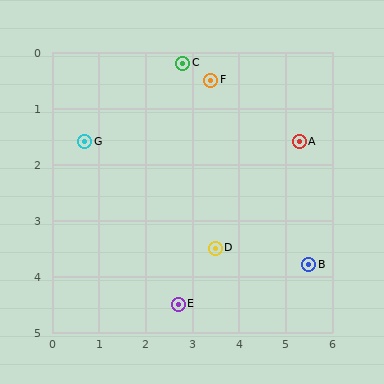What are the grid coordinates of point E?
Point E is at approximately (2.7, 4.5).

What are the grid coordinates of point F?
Point F is at approximately (3.4, 0.5).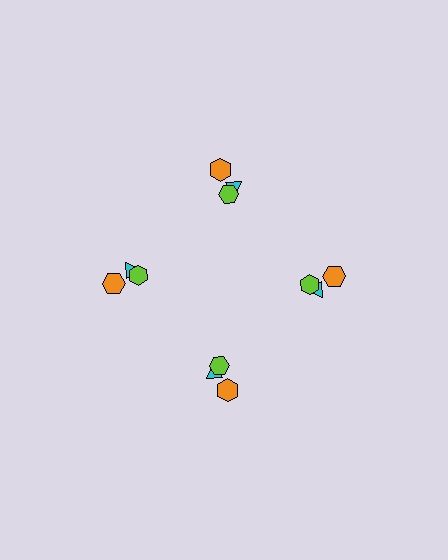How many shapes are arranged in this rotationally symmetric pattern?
There are 12 shapes, arranged in 4 groups of 3.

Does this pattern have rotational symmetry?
Yes, this pattern has 4-fold rotational symmetry. It looks the same after rotating 90 degrees around the center.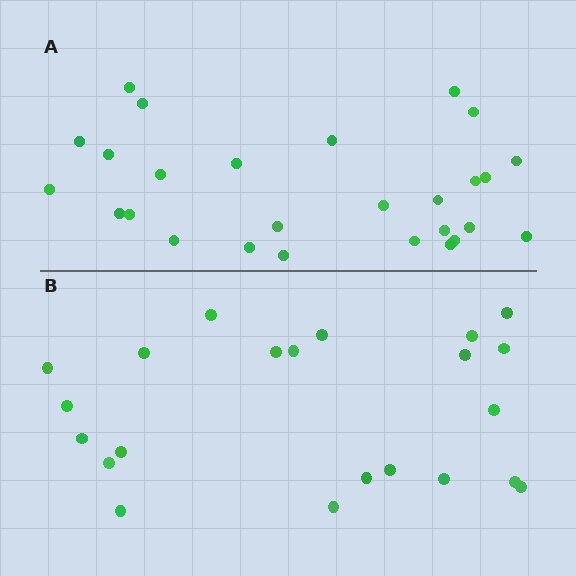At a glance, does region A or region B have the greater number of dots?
Region A (the top region) has more dots.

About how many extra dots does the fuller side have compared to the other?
Region A has about 5 more dots than region B.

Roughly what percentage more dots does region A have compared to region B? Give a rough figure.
About 25% more.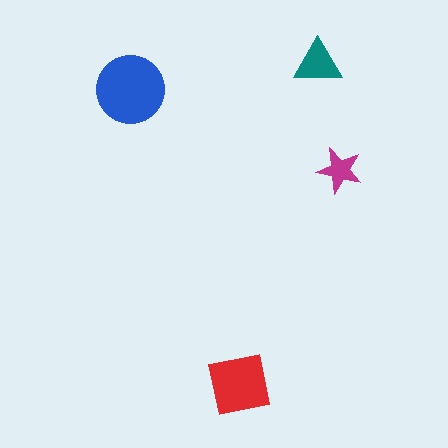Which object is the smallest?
The magenta star.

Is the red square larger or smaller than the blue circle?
Smaller.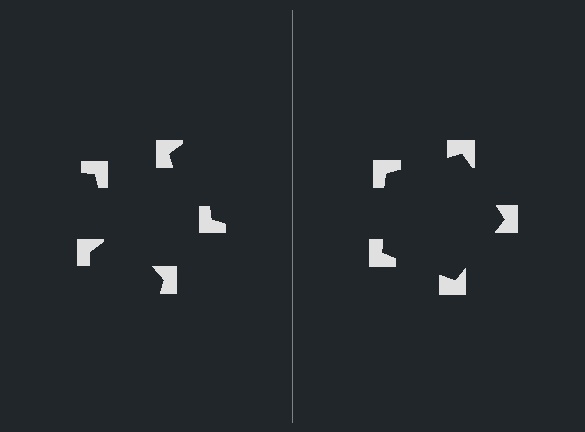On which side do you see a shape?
An illusory pentagon appears on the right side. On the left side the wedge cuts are rotated, so no coherent shape forms.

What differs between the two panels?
The notched squares are positioned identically on both sides; only the wedge orientations differ. On the right they align to a pentagon; on the left they are misaligned.